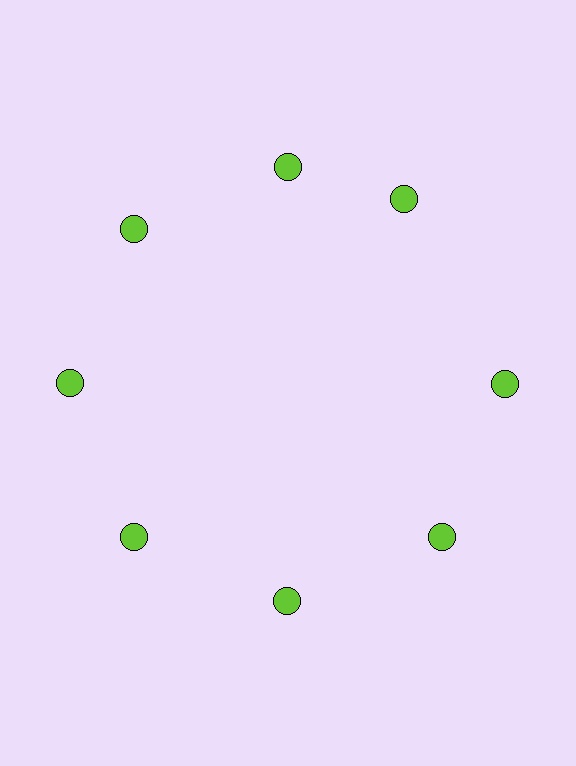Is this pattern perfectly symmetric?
No. The 8 lime circles are arranged in a ring, but one element near the 2 o'clock position is rotated out of alignment along the ring, breaking the 8-fold rotational symmetry.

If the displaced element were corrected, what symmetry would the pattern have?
It would have 8-fold rotational symmetry — the pattern would map onto itself every 45 degrees.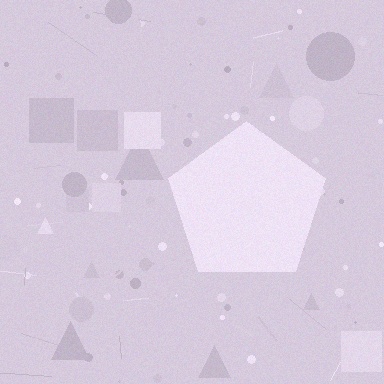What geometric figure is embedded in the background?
A pentagon is embedded in the background.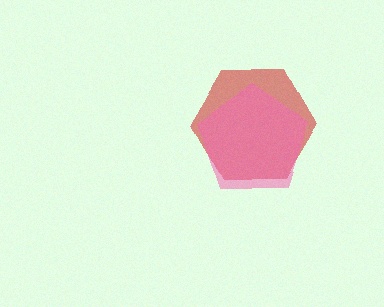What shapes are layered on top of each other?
The layered shapes are: a red hexagon, a pink pentagon.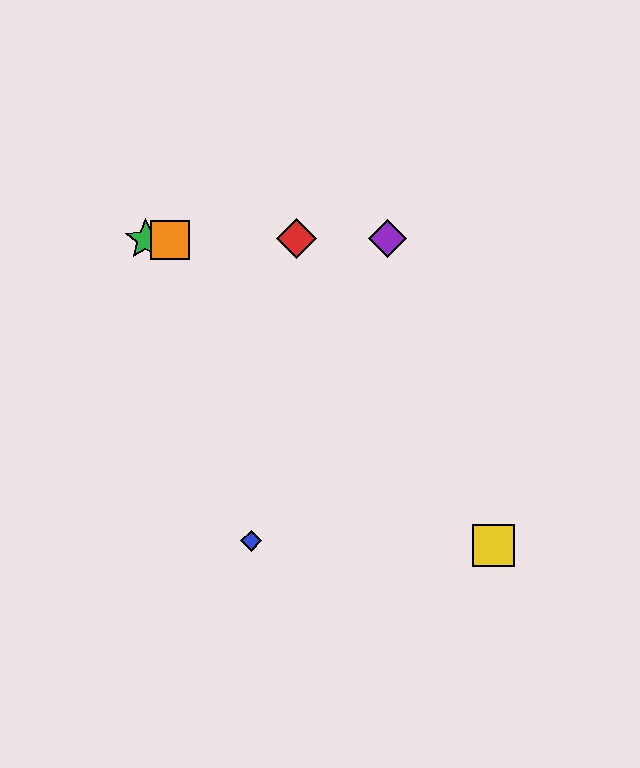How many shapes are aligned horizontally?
4 shapes (the red diamond, the green star, the purple diamond, the orange square) are aligned horizontally.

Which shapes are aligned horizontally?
The red diamond, the green star, the purple diamond, the orange square are aligned horizontally.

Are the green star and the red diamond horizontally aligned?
Yes, both are at y≈240.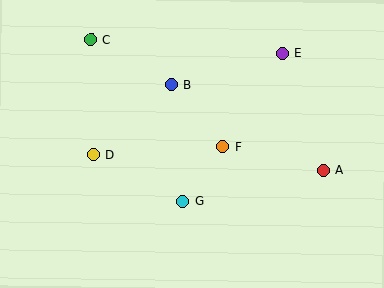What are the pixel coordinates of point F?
Point F is at (222, 147).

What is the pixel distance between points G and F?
The distance between G and F is 67 pixels.